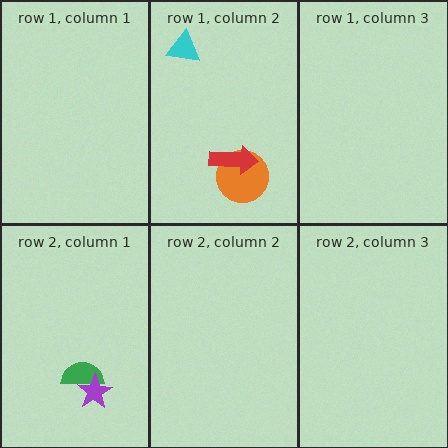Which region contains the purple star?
The row 2, column 1 region.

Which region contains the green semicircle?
The row 2, column 1 region.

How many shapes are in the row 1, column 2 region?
3.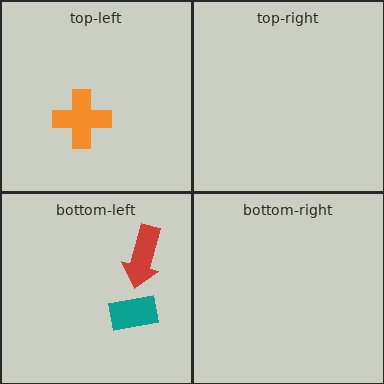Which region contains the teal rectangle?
The bottom-left region.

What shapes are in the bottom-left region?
The teal rectangle, the red arrow.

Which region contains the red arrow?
The bottom-left region.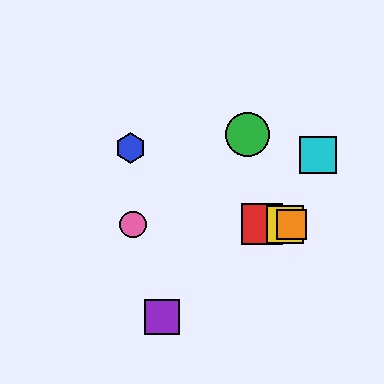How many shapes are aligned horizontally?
4 shapes (the red square, the yellow square, the orange square, the pink circle) are aligned horizontally.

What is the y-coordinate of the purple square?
The purple square is at y≈317.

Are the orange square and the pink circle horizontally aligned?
Yes, both are at y≈224.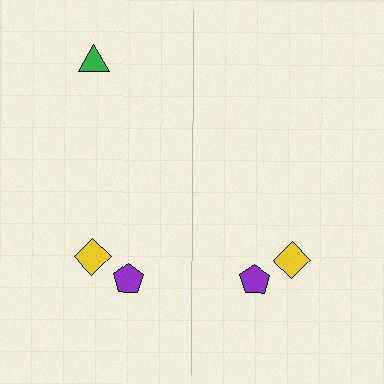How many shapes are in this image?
There are 5 shapes in this image.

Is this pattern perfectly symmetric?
No, the pattern is not perfectly symmetric. A green triangle is missing from the right side.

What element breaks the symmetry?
A green triangle is missing from the right side.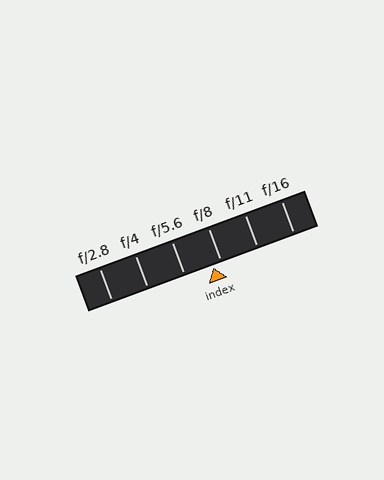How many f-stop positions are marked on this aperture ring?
There are 6 f-stop positions marked.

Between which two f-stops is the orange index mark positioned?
The index mark is between f/5.6 and f/8.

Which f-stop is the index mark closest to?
The index mark is closest to f/8.